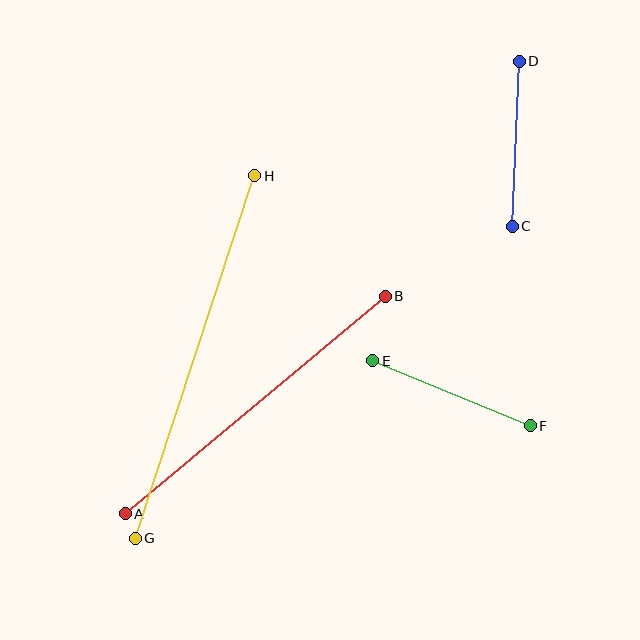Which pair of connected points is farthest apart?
Points G and H are farthest apart.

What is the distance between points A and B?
The distance is approximately 339 pixels.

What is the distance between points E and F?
The distance is approximately 170 pixels.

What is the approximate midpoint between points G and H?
The midpoint is at approximately (195, 357) pixels.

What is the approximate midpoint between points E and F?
The midpoint is at approximately (451, 393) pixels.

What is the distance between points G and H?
The distance is approximately 382 pixels.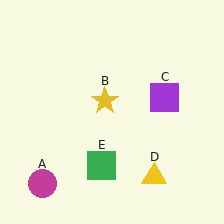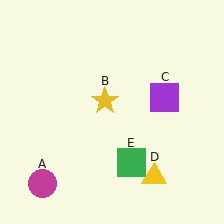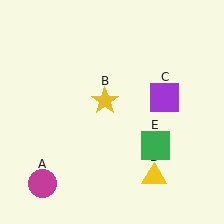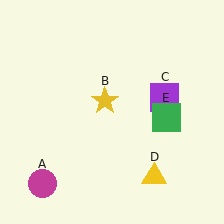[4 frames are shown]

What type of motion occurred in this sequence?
The green square (object E) rotated counterclockwise around the center of the scene.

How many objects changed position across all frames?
1 object changed position: green square (object E).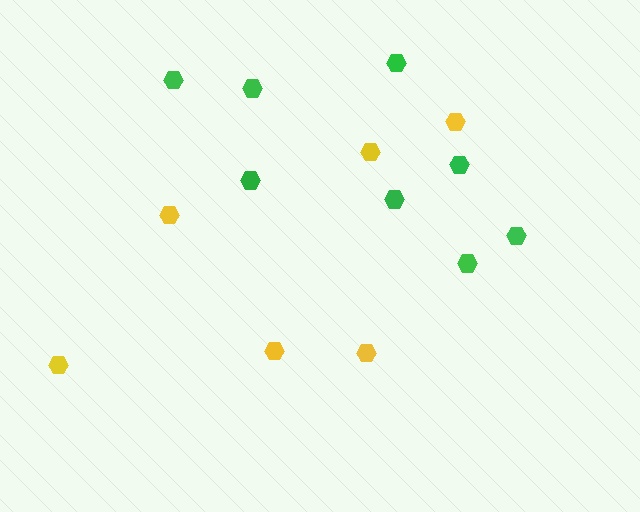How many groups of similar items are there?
There are 2 groups: one group of yellow hexagons (6) and one group of green hexagons (8).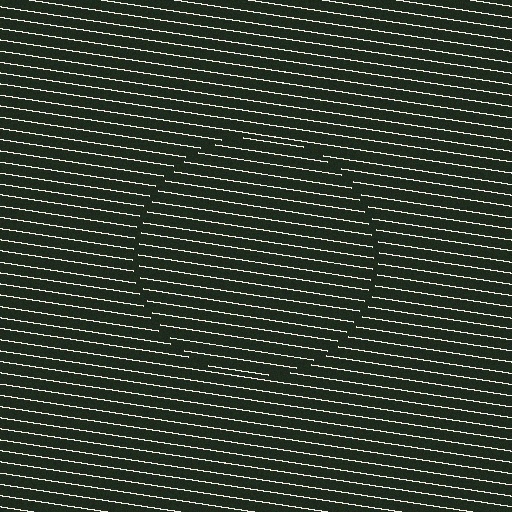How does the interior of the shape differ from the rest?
The interior of the shape contains the same grating, shifted by half a period — the contour is defined by the phase discontinuity where line-ends from the inner and outer gratings abut.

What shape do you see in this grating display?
An illusory circle. The interior of the shape contains the same grating, shifted by half a period — the contour is defined by the phase discontinuity where line-ends from the inner and outer gratings abut.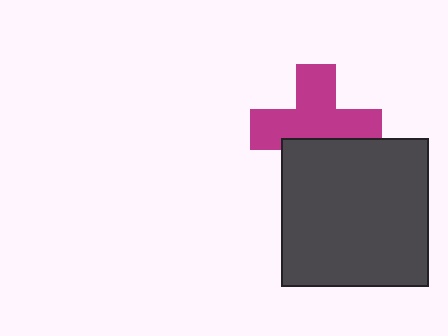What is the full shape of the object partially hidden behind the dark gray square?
The partially hidden object is a magenta cross.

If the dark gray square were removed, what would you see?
You would see the complete magenta cross.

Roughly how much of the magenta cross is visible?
Most of it is visible (roughly 66%).